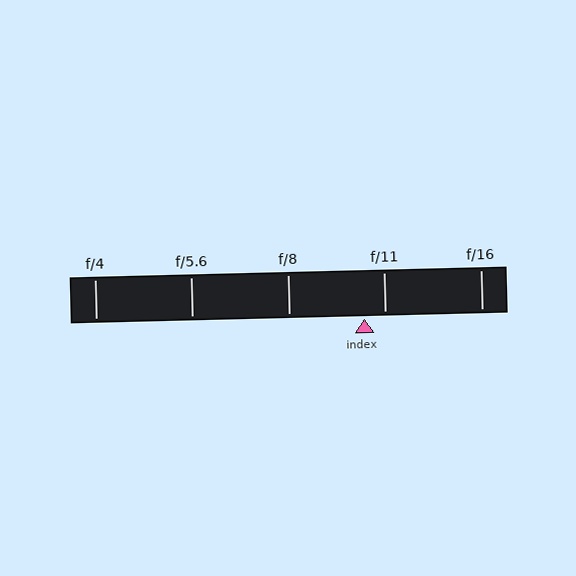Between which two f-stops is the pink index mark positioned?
The index mark is between f/8 and f/11.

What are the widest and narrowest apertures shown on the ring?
The widest aperture shown is f/4 and the narrowest is f/16.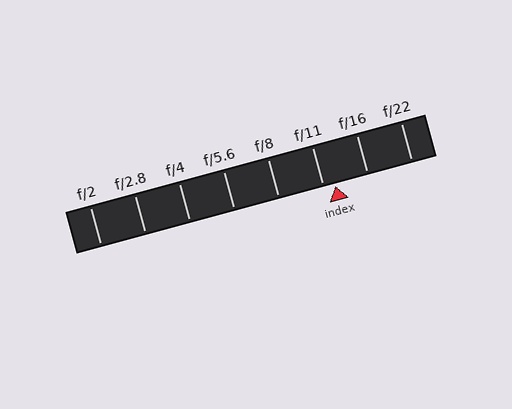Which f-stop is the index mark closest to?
The index mark is closest to f/11.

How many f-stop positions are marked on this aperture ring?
There are 8 f-stop positions marked.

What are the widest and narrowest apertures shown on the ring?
The widest aperture shown is f/2 and the narrowest is f/22.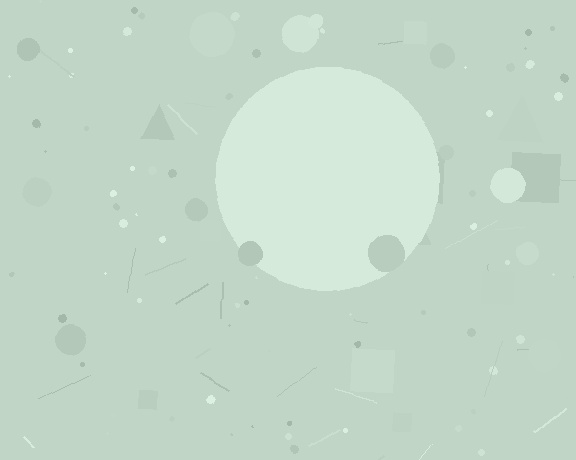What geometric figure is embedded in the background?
A circle is embedded in the background.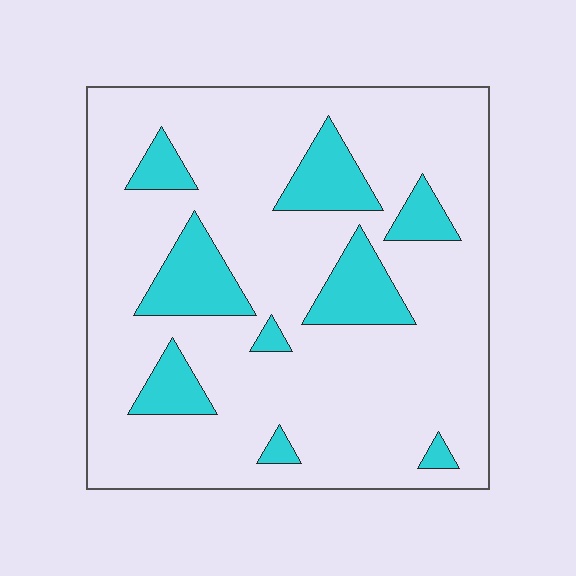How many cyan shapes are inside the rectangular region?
9.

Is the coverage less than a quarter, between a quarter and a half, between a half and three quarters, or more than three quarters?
Less than a quarter.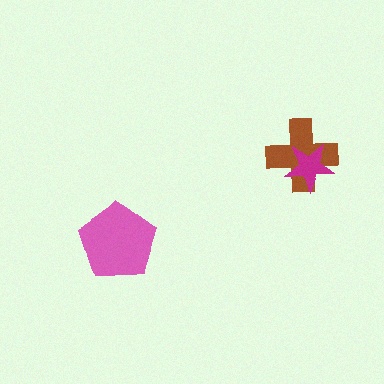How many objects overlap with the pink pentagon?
0 objects overlap with the pink pentagon.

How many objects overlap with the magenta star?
1 object overlaps with the magenta star.